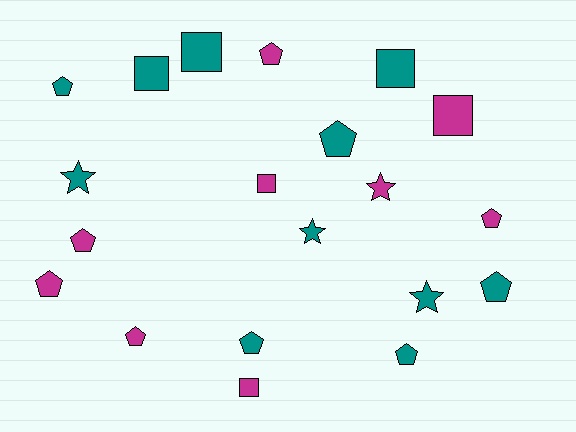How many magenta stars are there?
There is 1 magenta star.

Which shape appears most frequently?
Pentagon, with 10 objects.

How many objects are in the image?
There are 20 objects.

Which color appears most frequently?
Teal, with 11 objects.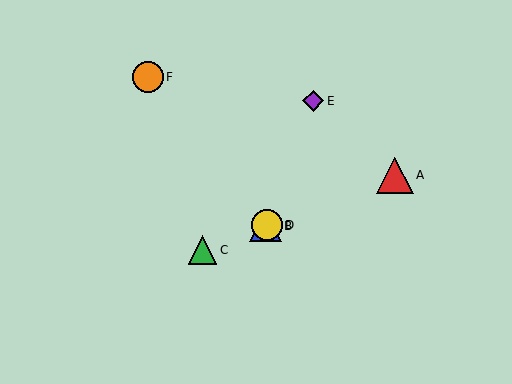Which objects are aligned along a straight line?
Objects A, B, C, D are aligned along a straight line.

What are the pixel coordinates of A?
Object A is at (395, 175).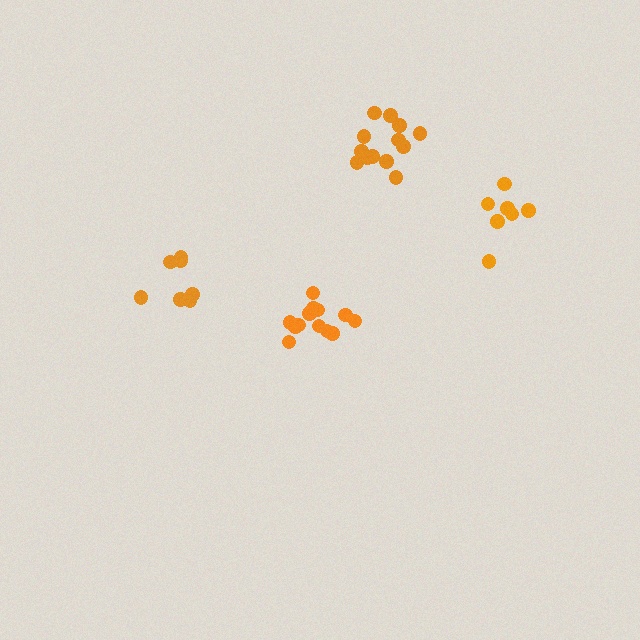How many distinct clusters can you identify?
There are 4 distinct clusters.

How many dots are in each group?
Group 1: 7 dots, Group 2: 13 dots, Group 3: 13 dots, Group 4: 7 dots (40 total).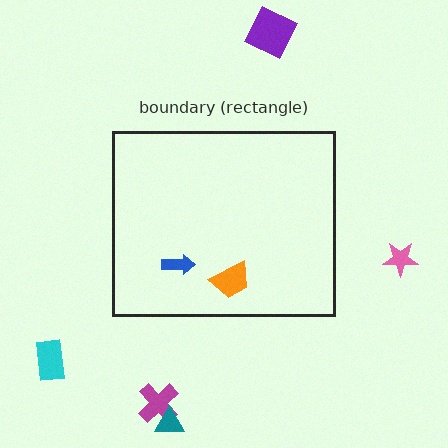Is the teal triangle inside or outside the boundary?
Outside.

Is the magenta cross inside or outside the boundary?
Outside.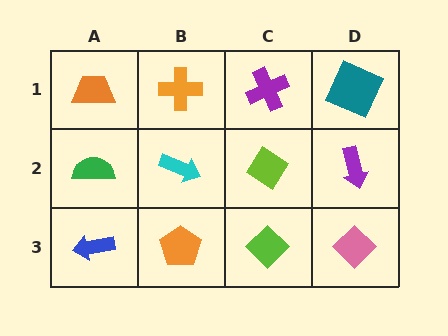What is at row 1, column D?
A teal square.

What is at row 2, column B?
A cyan arrow.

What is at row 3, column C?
A lime diamond.